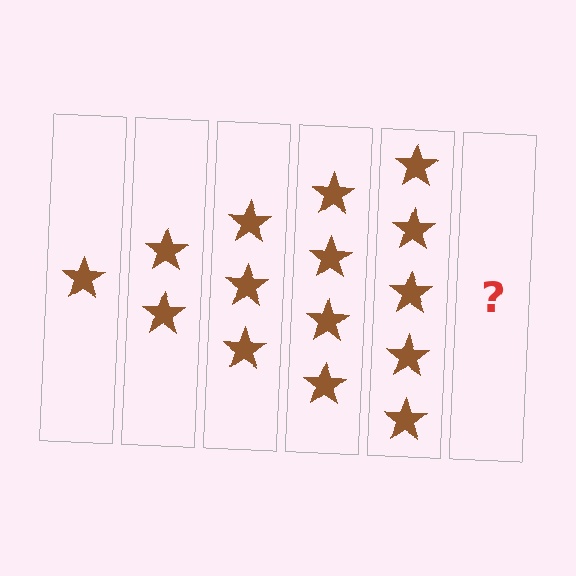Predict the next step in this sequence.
The next step is 6 stars.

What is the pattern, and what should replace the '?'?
The pattern is that each step adds one more star. The '?' should be 6 stars.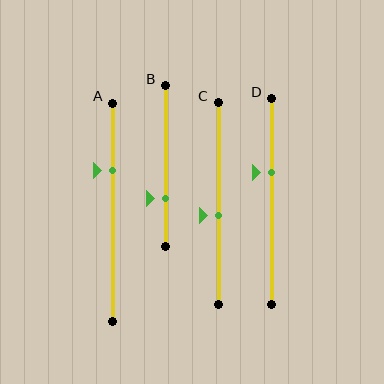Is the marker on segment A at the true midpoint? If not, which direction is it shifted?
No, the marker on segment A is shifted upward by about 19% of the segment length.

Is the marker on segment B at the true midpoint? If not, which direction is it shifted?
No, the marker on segment B is shifted downward by about 20% of the segment length.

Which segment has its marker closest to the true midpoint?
Segment C has its marker closest to the true midpoint.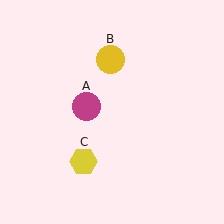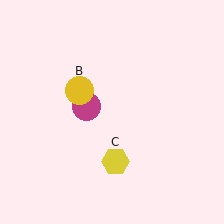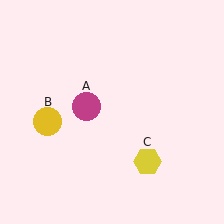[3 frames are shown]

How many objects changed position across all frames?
2 objects changed position: yellow circle (object B), yellow hexagon (object C).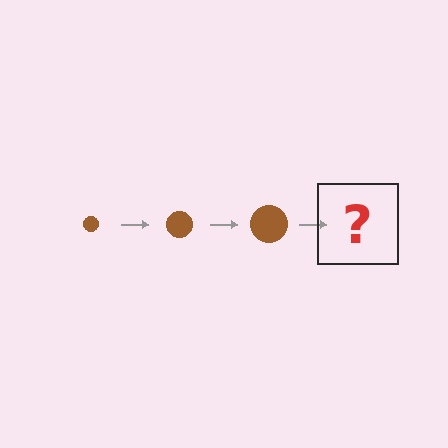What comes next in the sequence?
The next element should be a brown circle, larger than the previous one.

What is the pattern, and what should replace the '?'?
The pattern is that the circle gets progressively larger each step. The '?' should be a brown circle, larger than the previous one.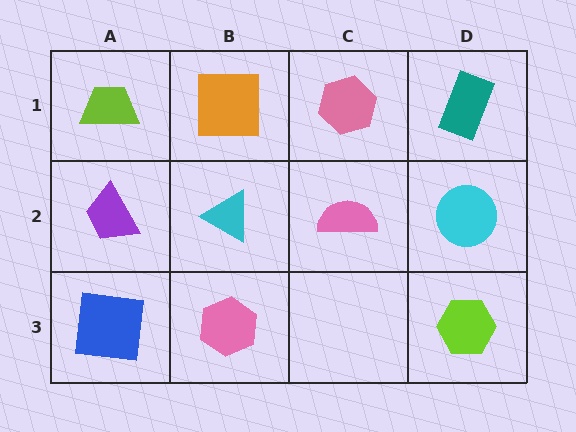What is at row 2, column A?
A purple trapezoid.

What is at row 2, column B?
A cyan triangle.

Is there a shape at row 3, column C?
No, that cell is empty.